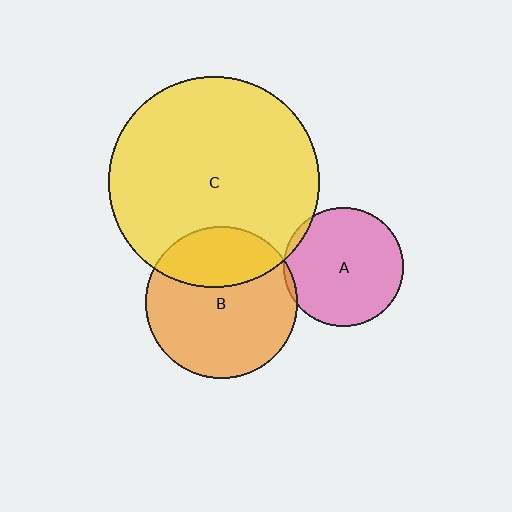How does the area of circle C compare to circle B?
Approximately 1.9 times.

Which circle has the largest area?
Circle C (yellow).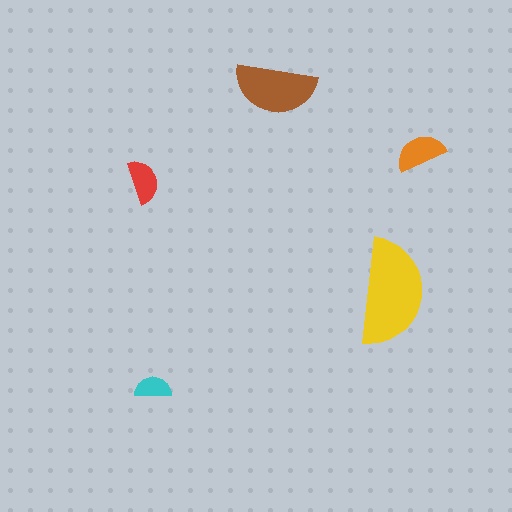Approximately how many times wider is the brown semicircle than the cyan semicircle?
About 2 times wider.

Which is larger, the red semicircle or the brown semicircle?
The brown one.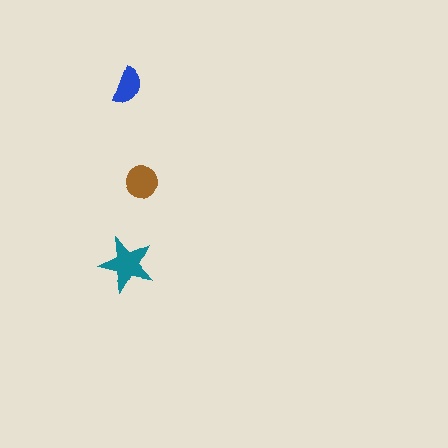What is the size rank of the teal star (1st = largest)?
1st.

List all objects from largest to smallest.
The teal star, the brown circle, the blue semicircle.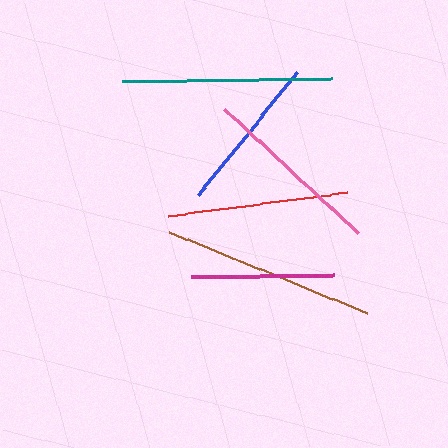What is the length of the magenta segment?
The magenta segment is approximately 143 pixels long.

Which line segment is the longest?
The brown line is the longest at approximately 214 pixels.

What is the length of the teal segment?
The teal segment is approximately 209 pixels long.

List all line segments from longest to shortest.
From longest to shortest: brown, teal, pink, red, blue, magenta.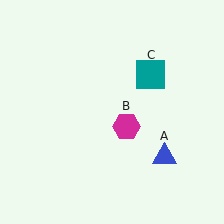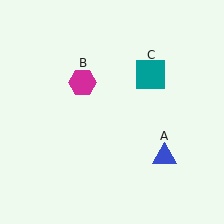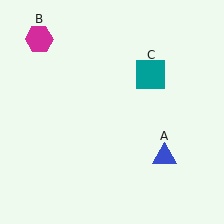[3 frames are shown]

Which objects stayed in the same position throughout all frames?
Blue triangle (object A) and teal square (object C) remained stationary.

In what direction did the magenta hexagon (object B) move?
The magenta hexagon (object B) moved up and to the left.